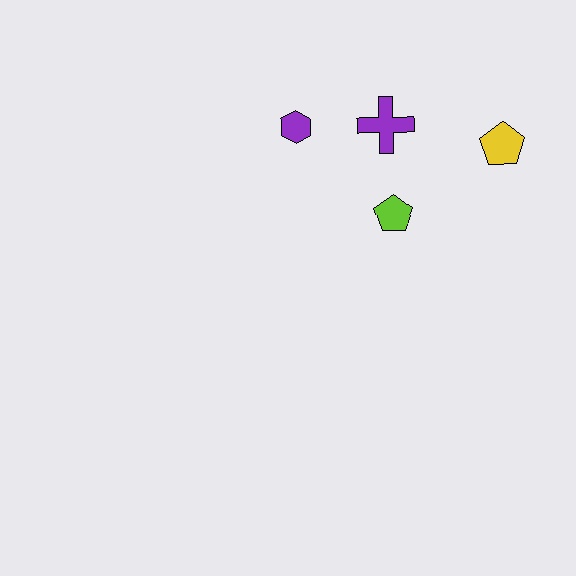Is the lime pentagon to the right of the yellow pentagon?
No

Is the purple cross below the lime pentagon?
No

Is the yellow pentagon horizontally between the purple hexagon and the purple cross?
No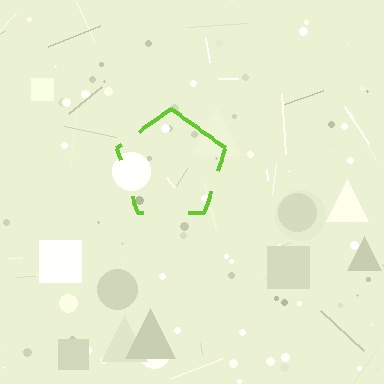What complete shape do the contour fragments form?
The contour fragments form a pentagon.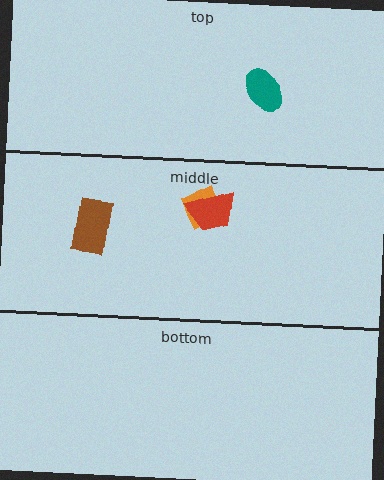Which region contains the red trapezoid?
The middle region.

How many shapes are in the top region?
1.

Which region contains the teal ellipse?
The top region.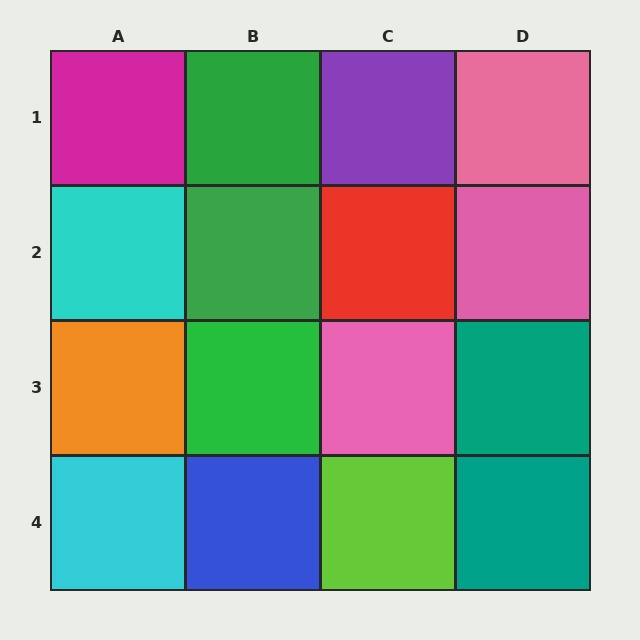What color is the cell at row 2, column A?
Cyan.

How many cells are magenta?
1 cell is magenta.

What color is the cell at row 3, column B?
Green.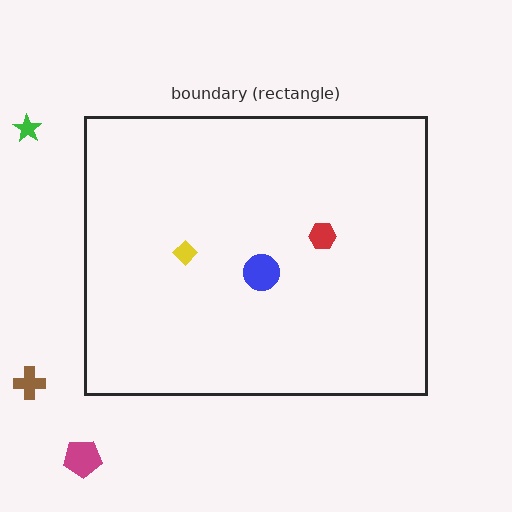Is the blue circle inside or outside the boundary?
Inside.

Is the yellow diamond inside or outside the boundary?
Inside.